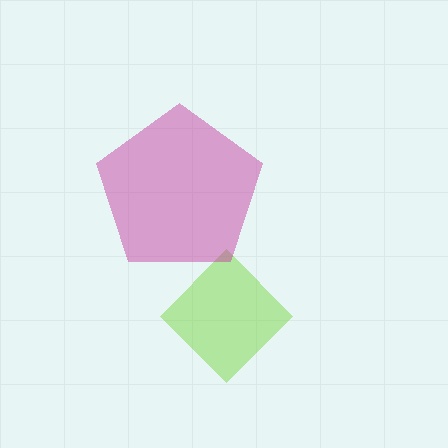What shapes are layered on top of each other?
The layered shapes are: a lime diamond, a magenta pentagon.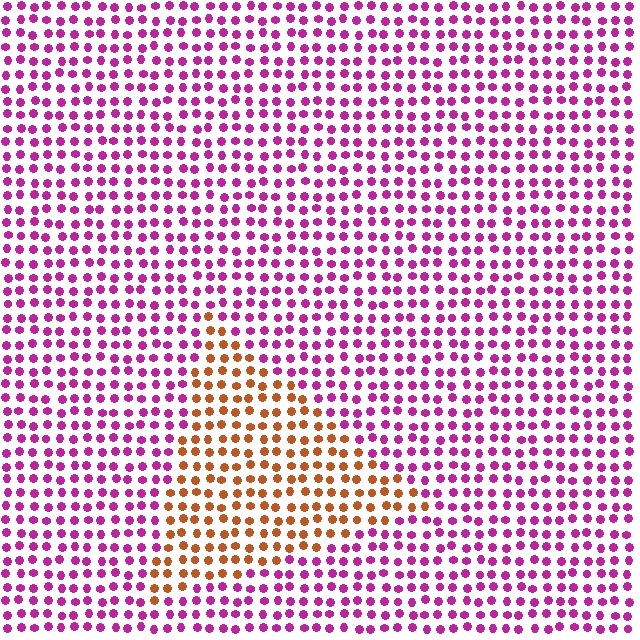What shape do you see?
I see a triangle.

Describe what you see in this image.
The image is filled with small magenta elements in a uniform arrangement. A triangle-shaped region is visible where the elements are tinted to a slightly different hue, forming a subtle color boundary.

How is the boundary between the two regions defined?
The boundary is defined purely by a slight shift in hue (about 68 degrees). Spacing, size, and orientation are identical on both sides.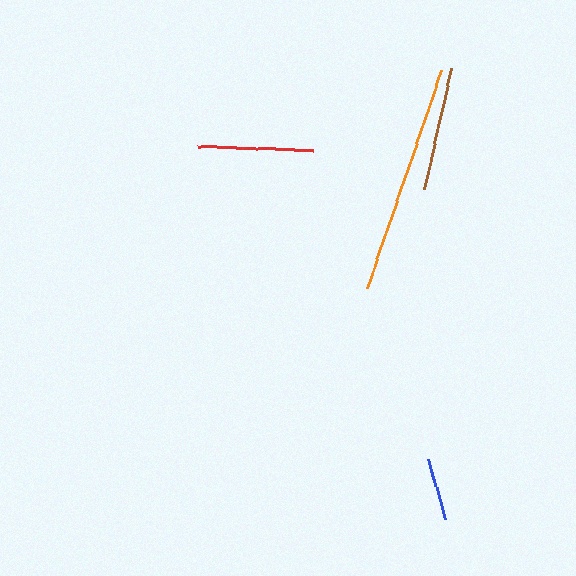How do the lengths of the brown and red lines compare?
The brown and red lines are approximately the same length.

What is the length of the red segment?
The red segment is approximately 115 pixels long.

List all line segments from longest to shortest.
From longest to shortest: orange, brown, red, blue.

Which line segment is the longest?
The orange line is the longest at approximately 230 pixels.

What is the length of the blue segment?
The blue segment is approximately 63 pixels long.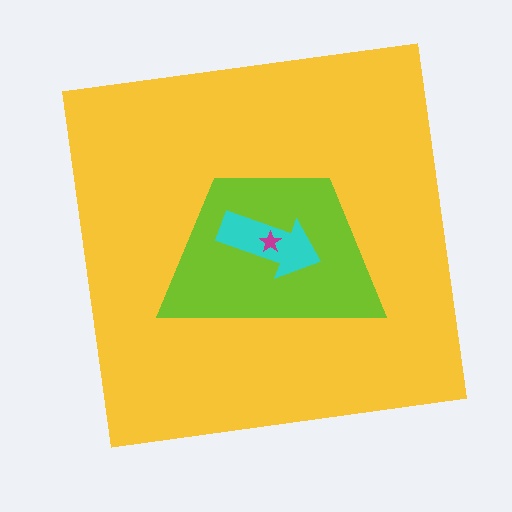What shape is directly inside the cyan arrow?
The magenta star.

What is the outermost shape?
The yellow square.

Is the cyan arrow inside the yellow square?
Yes.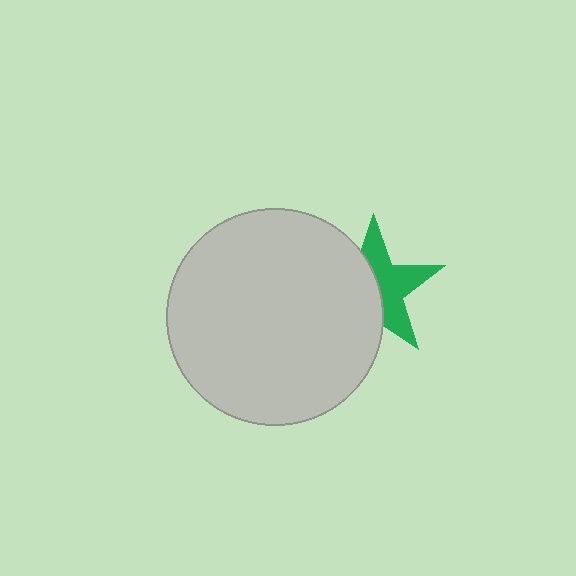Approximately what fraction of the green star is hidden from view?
Roughly 50% of the green star is hidden behind the light gray circle.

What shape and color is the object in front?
The object in front is a light gray circle.